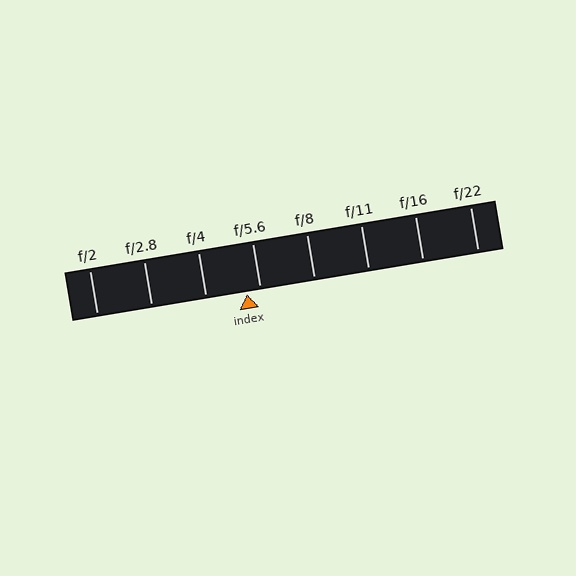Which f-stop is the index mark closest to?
The index mark is closest to f/5.6.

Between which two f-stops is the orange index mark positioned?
The index mark is between f/4 and f/5.6.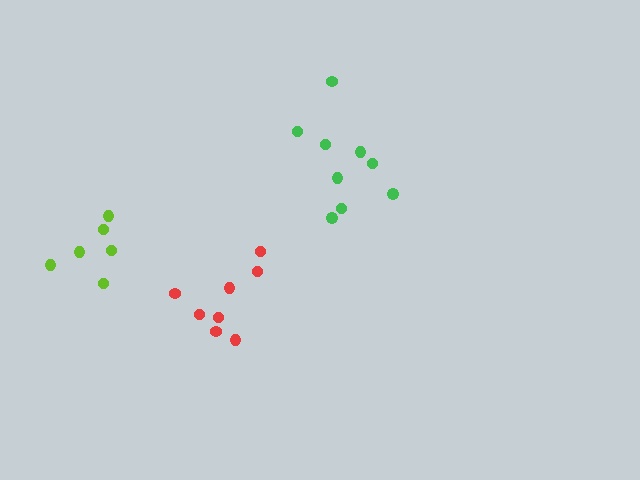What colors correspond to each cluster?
The clusters are colored: lime, green, red.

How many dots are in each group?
Group 1: 6 dots, Group 2: 9 dots, Group 3: 8 dots (23 total).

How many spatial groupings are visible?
There are 3 spatial groupings.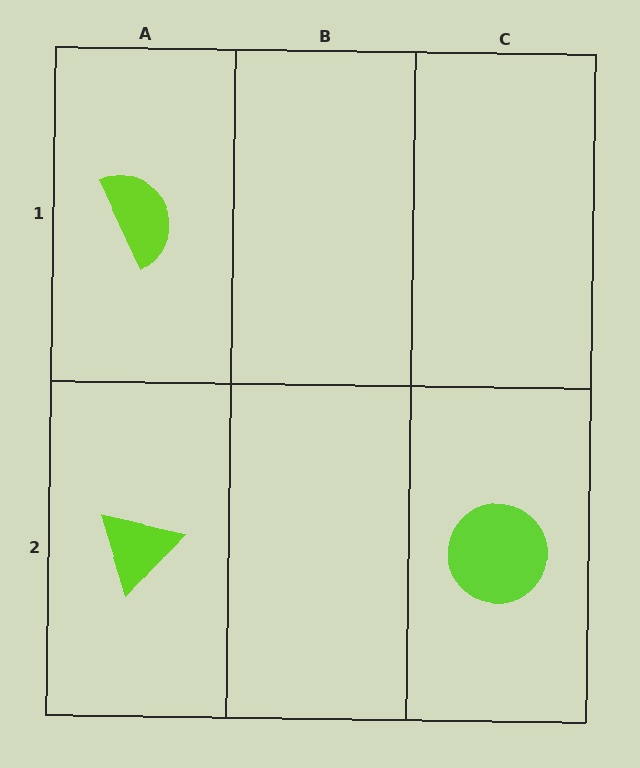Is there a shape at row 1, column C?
No, that cell is empty.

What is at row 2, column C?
A lime circle.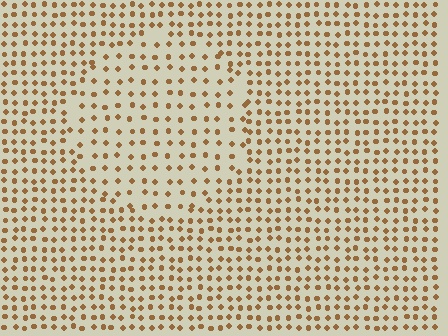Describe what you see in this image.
The image contains small brown elements arranged at two different densities. A circle-shaped region is visible where the elements are less densely packed than the surrounding area.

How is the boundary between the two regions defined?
The boundary is defined by a change in element density (approximately 1.6x ratio). All elements are the same color, size, and shape.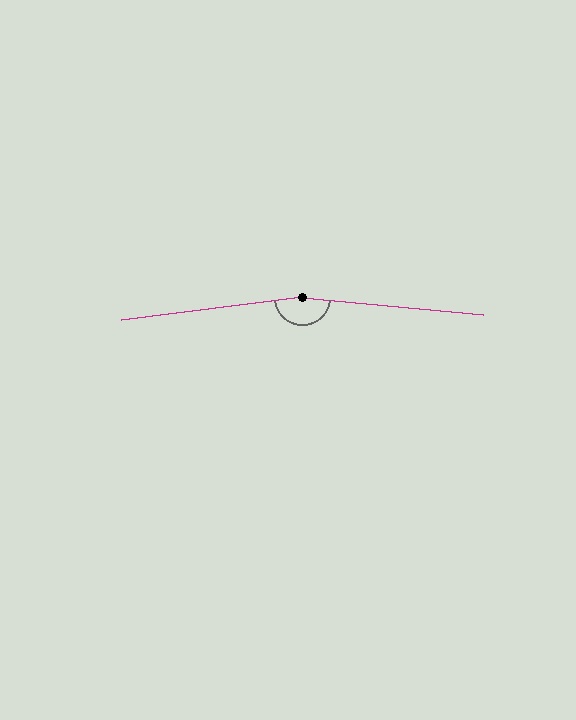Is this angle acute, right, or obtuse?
It is obtuse.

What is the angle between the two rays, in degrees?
Approximately 168 degrees.